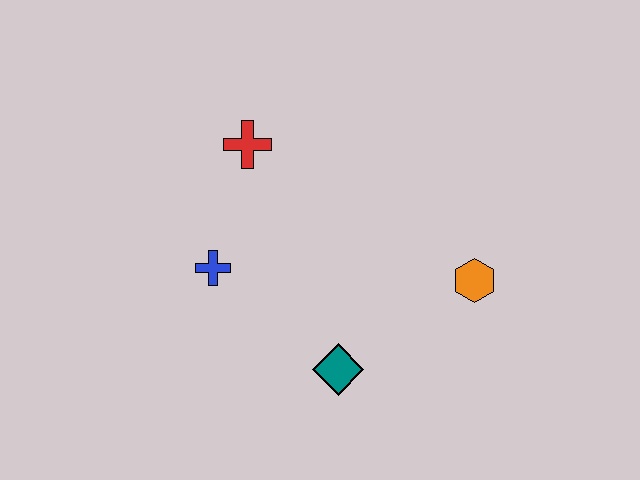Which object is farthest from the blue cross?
The orange hexagon is farthest from the blue cross.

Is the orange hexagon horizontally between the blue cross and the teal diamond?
No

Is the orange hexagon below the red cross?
Yes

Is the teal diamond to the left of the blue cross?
No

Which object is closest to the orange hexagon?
The teal diamond is closest to the orange hexagon.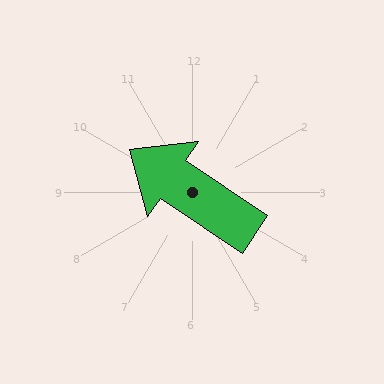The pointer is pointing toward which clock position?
Roughly 10 o'clock.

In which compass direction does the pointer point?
Northwest.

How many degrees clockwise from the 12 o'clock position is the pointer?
Approximately 304 degrees.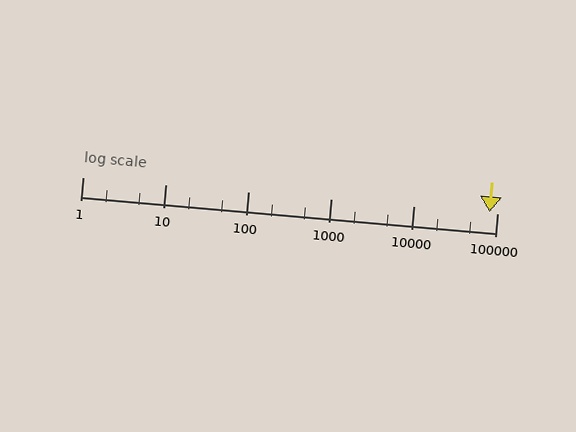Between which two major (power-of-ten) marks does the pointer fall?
The pointer is between 10000 and 100000.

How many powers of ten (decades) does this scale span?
The scale spans 5 decades, from 1 to 100000.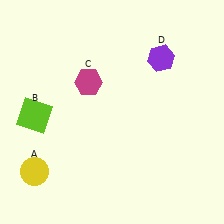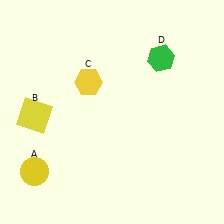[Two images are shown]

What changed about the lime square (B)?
In Image 1, B is lime. In Image 2, it changed to yellow.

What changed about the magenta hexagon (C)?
In Image 1, C is magenta. In Image 2, it changed to yellow.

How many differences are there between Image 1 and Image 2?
There are 3 differences between the two images.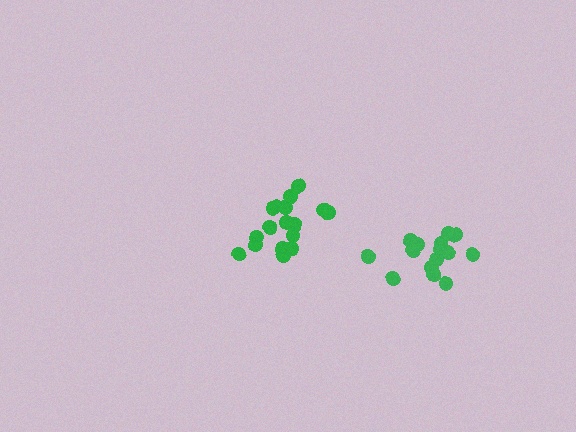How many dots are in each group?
Group 1: 17 dots, Group 2: 15 dots (32 total).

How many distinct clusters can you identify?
There are 2 distinct clusters.